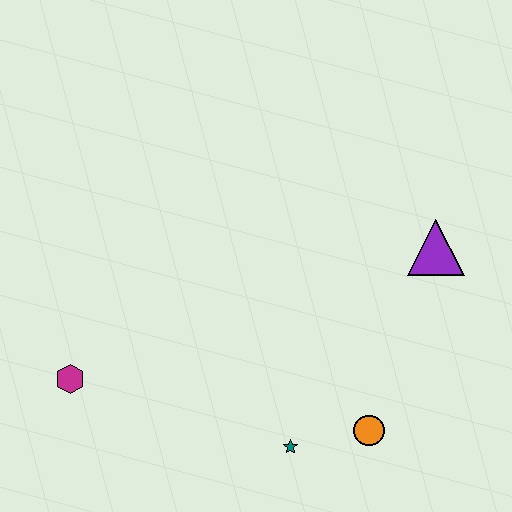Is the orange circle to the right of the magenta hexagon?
Yes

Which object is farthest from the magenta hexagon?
The purple triangle is farthest from the magenta hexagon.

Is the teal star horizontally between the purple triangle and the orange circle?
No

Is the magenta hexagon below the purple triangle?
Yes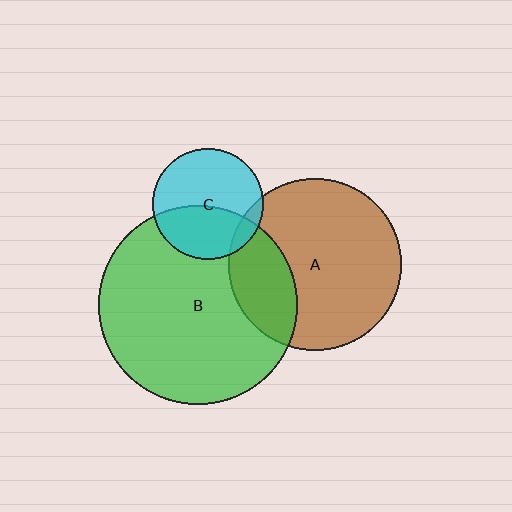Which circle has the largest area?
Circle B (green).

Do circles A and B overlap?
Yes.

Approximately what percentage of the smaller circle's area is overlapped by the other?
Approximately 25%.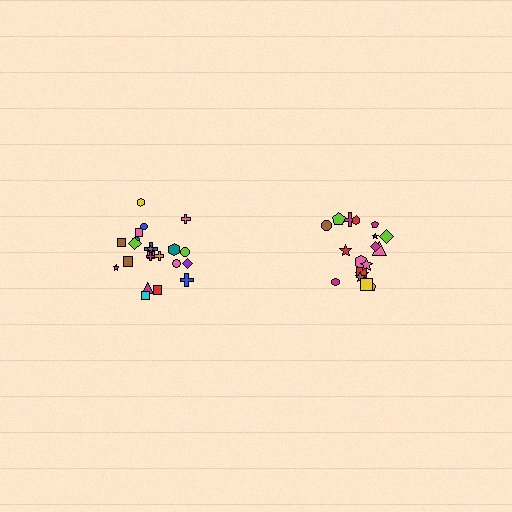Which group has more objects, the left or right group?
The left group.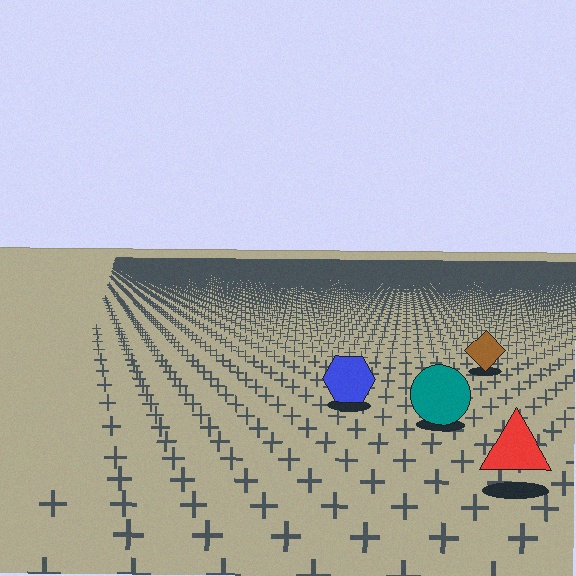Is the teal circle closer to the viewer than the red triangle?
No. The red triangle is closer — you can tell from the texture gradient: the ground texture is coarser near it.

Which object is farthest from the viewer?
The brown diamond is farthest from the viewer. It appears smaller and the ground texture around it is denser.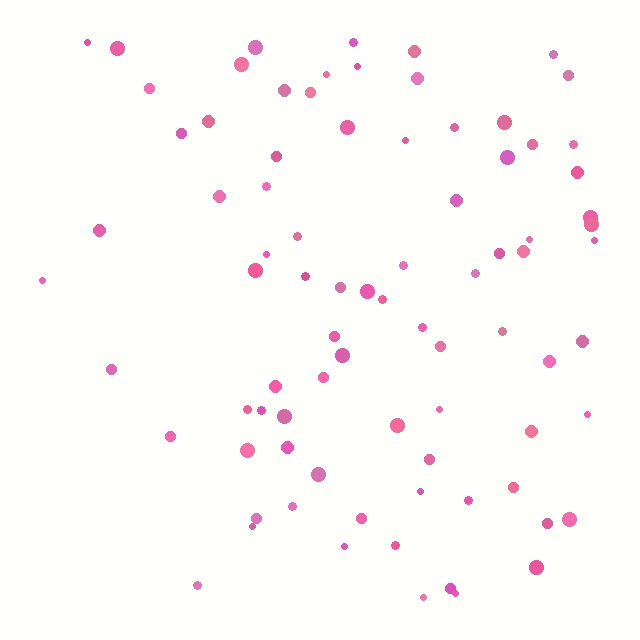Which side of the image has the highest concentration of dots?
The right.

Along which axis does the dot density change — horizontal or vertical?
Horizontal.